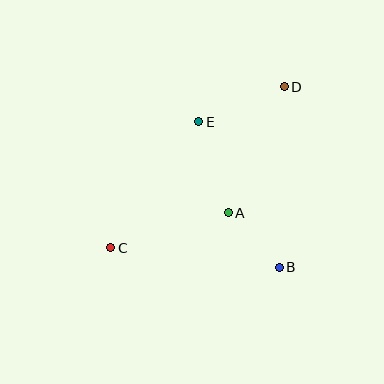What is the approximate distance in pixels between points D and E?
The distance between D and E is approximately 93 pixels.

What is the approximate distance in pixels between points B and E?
The distance between B and E is approximately 166 pixels.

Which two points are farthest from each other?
Points C and D are farthest from each other.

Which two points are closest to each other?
Points A and B are closest to each other.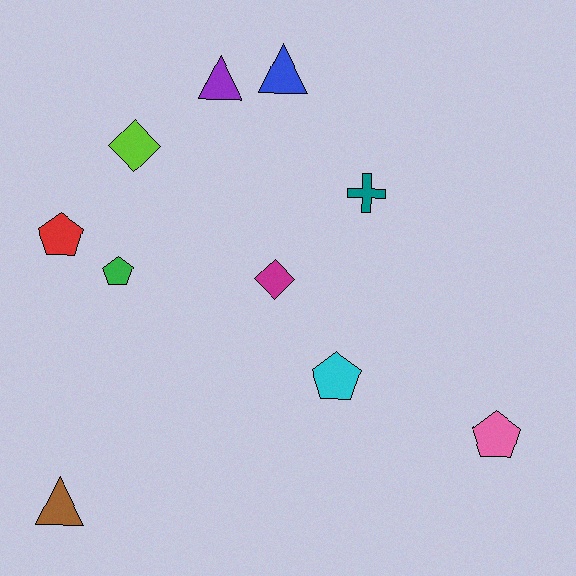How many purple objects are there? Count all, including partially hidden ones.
There is 1 purple object.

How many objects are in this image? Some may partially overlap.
There are 10 objects.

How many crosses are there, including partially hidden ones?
There is 1 cross.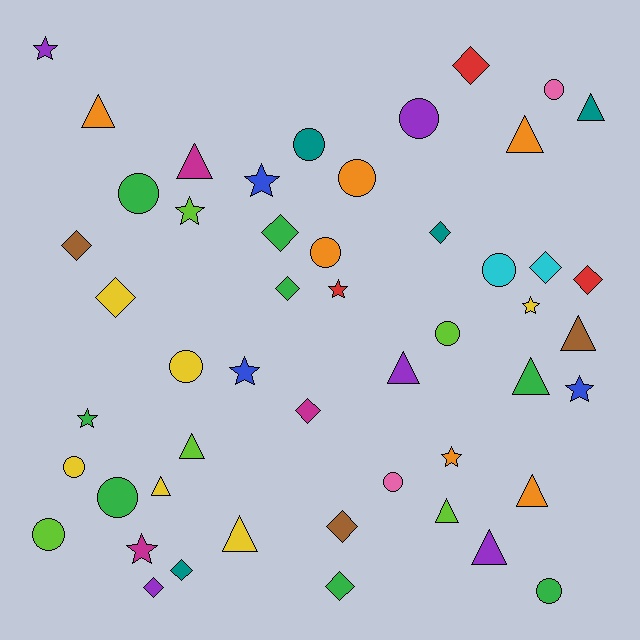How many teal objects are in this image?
There are 4 teal objects.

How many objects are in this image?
There are 50 objects.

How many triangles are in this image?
There are 13 triangles.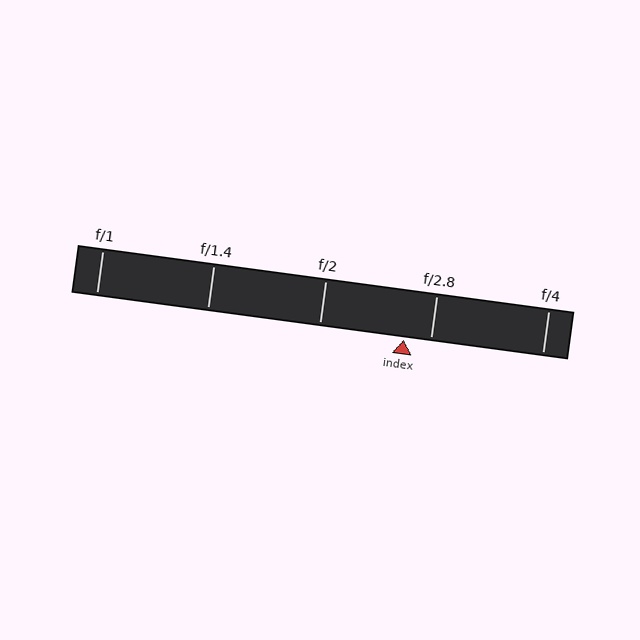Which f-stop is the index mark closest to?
The index mark is closest to f/2.8.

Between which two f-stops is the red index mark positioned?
The index mark is between f/2 and f/2.8.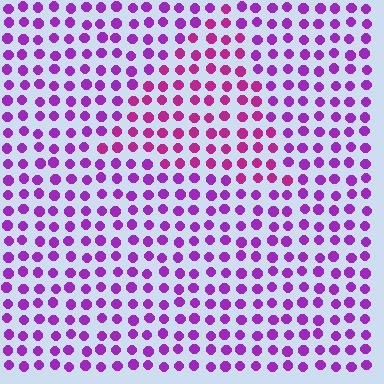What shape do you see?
I see a triangle.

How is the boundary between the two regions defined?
The boundary is defined purely by a slight shift in hue (about 30 degrees). Spacing, size, and orientation are identical on both sides.